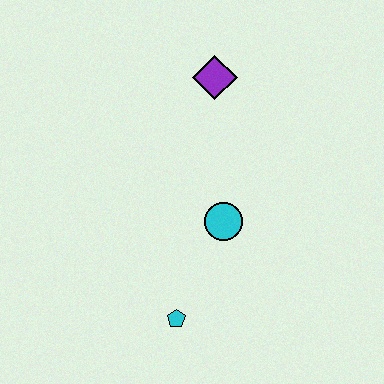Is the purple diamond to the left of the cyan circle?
Yes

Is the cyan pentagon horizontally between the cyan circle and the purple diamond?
No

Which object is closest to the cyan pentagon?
The cyan circle is closest to the cyan pentagon.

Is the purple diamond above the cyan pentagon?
Yes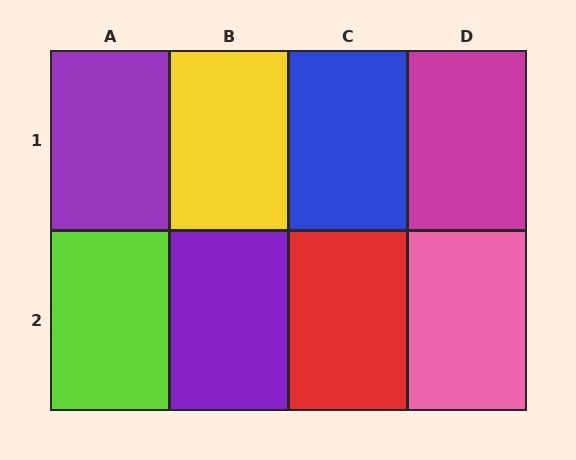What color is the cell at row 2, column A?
Lime.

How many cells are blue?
1 cell is blue.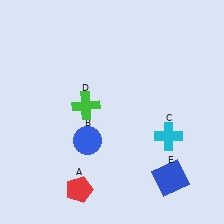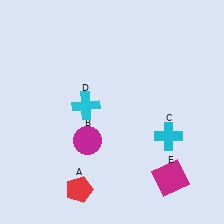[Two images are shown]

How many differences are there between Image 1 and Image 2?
There are 3 differences between the two images.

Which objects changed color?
B changed from blue to magenta. D changed from green to cyan. E changed from blue to magenta.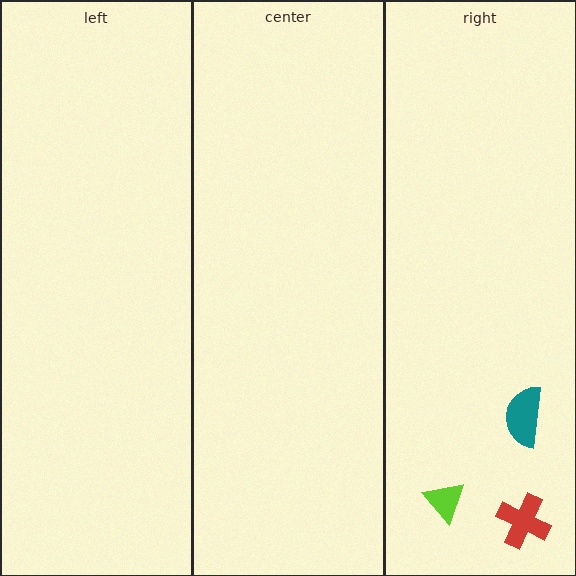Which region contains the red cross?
The right region.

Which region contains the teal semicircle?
The right region.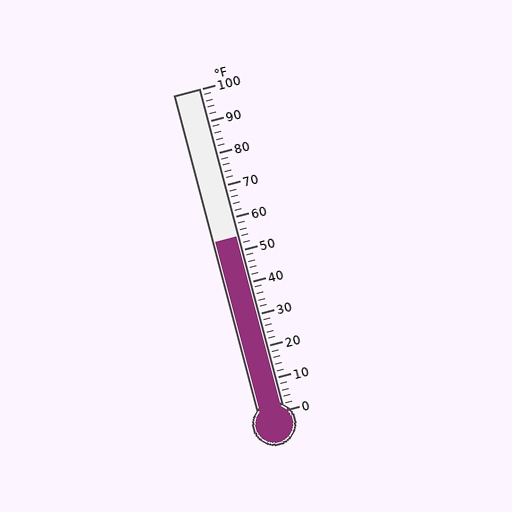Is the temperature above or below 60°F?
The temperature is below 60°F.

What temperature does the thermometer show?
The thermometer shows approximately 54°F.